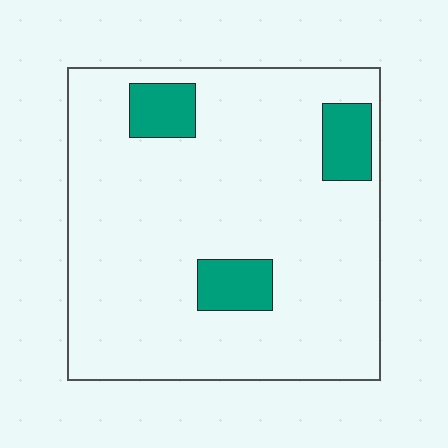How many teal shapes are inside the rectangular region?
3.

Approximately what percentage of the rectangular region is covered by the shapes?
Approximately 10%.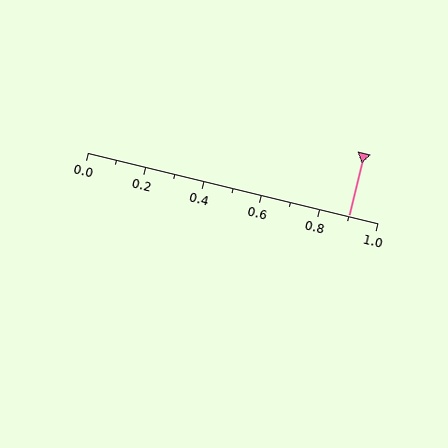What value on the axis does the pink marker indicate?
The marker indicates approximately 0.9.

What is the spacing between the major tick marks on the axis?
The major ticks are spaced 0.2 apart.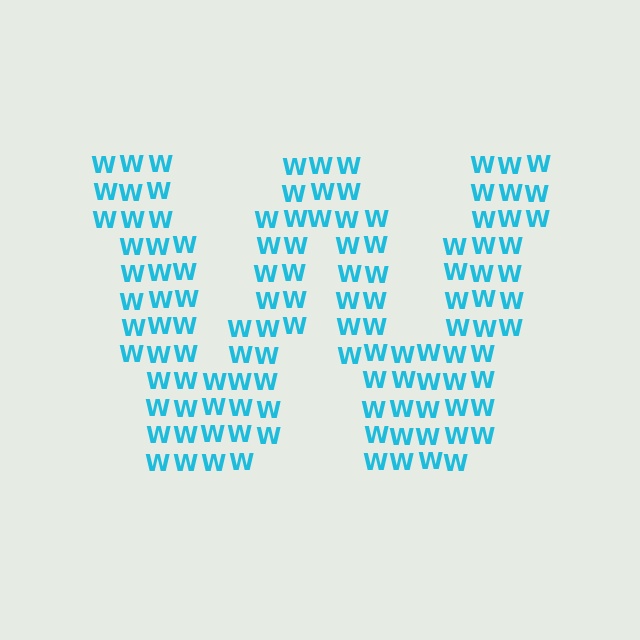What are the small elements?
The small elements are letter W's.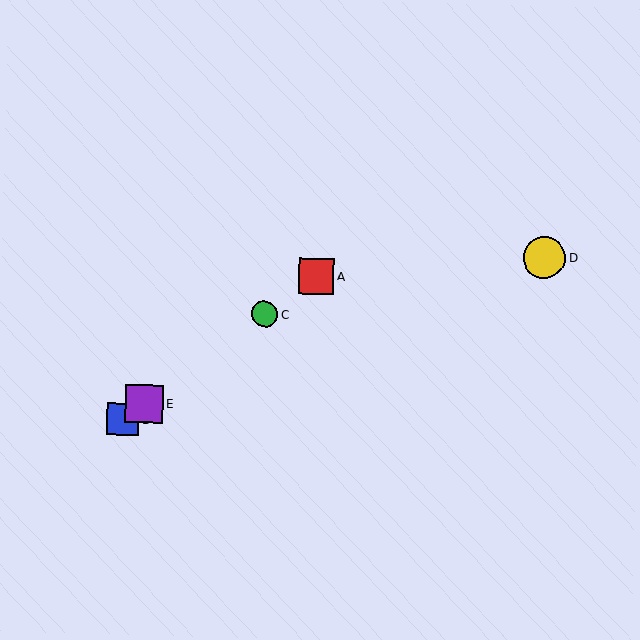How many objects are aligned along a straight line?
4 objects (A, B, C, E) are aligned along a straight line.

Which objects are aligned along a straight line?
Objects A, B, C, E are aligned along a straight line.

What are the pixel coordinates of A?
Object A is at (316, 276).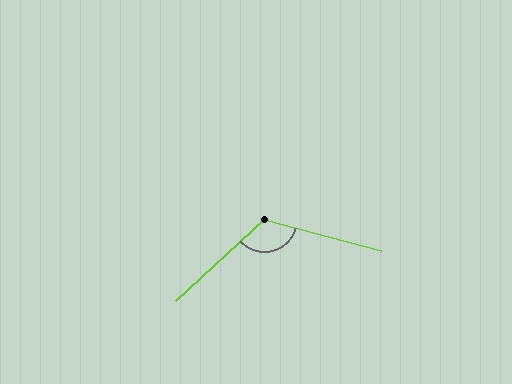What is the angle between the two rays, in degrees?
Approximately 123 degrees.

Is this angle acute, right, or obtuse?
It is obtuse.